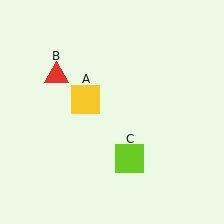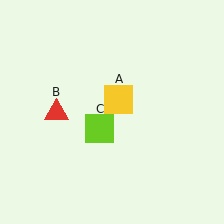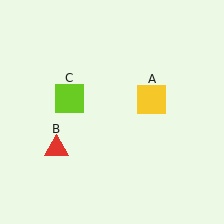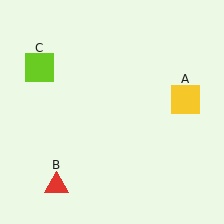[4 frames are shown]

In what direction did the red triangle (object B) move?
The red triangle (object B) moved down.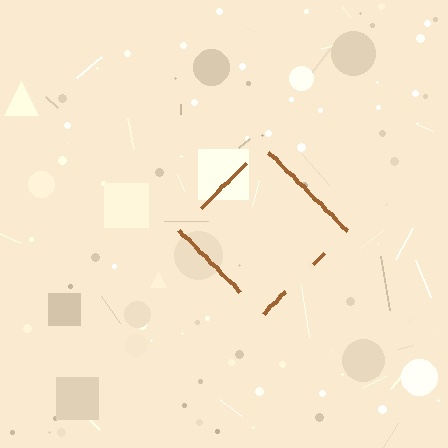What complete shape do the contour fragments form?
The contour fragments form a diamond.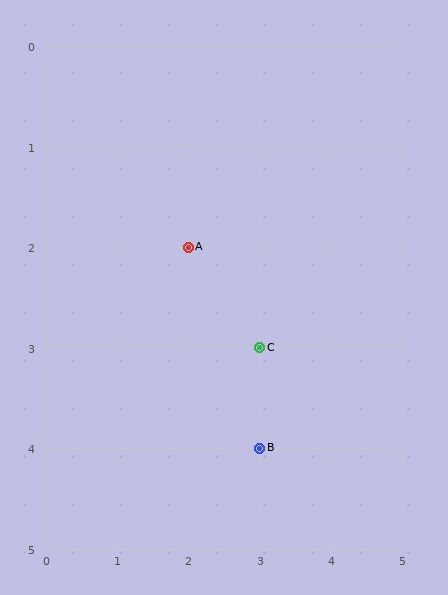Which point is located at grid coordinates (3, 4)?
Point B is at (3, 4).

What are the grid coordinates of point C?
Point C is at grid coordinates (3, 3).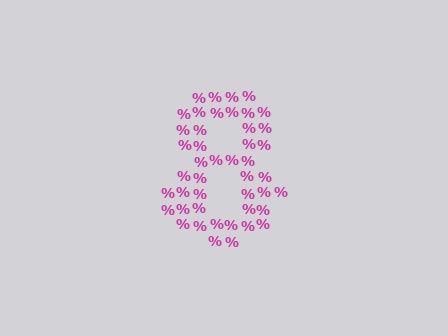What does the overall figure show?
The overall figure shows the digit 8.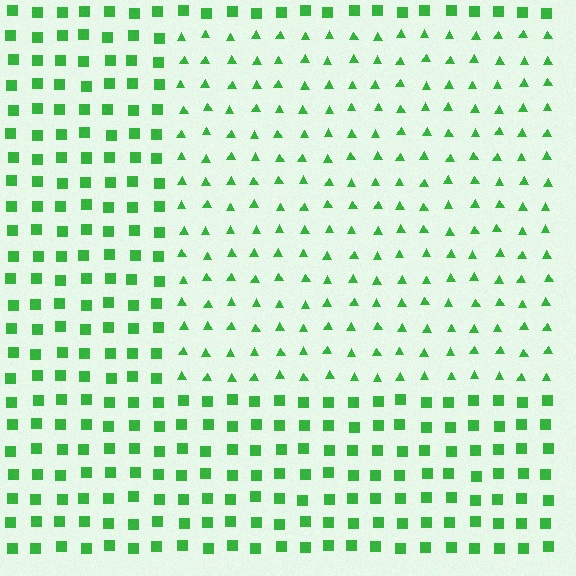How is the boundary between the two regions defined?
The boundary is defined by a change in element shape: triangles inside vs. squares outside. All elements share the same color and spacing.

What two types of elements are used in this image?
The image uses triangles inside the rectangle region and squares outside it.